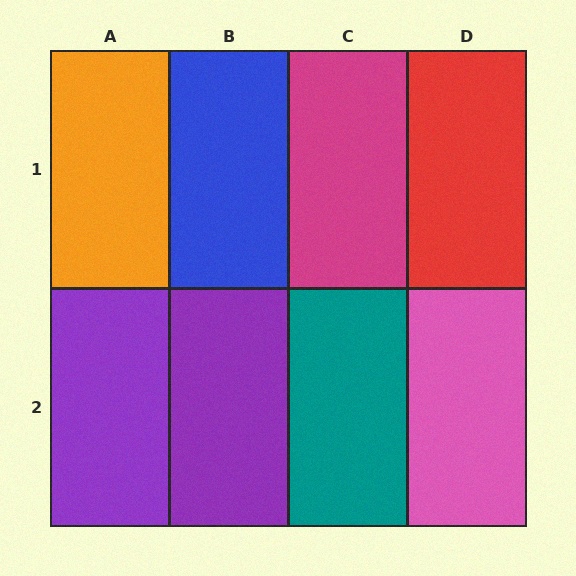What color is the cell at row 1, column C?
Magenta.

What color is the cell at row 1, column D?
Red.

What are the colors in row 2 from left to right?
Purple, purple, teal, pink.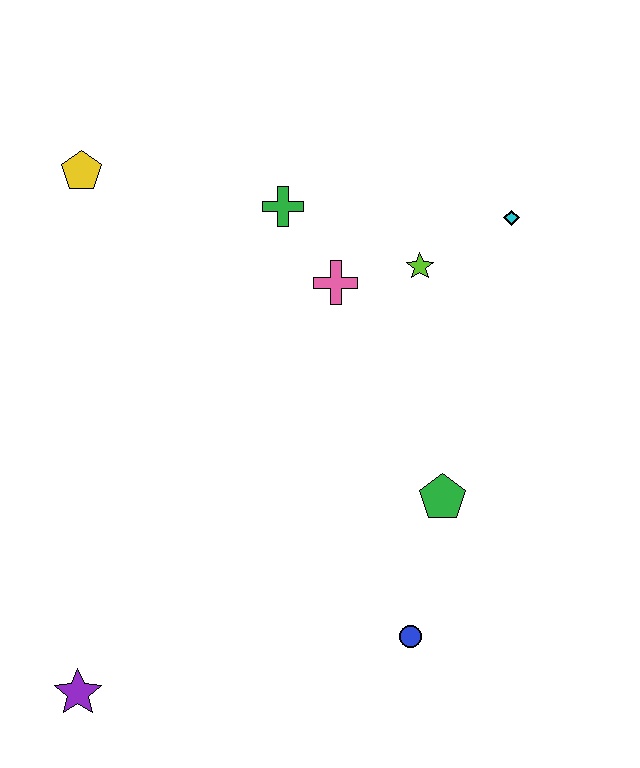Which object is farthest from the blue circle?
The yellow pentagon is farthest from the blue circle.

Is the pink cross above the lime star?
No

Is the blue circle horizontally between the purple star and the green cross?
No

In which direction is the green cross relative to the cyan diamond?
The green cross is to the left of the cyan diamond.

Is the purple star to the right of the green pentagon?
No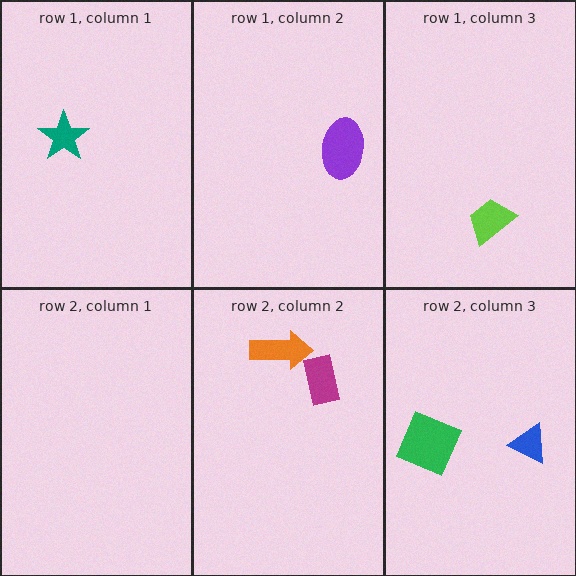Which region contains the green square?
The row 2, column 3 region.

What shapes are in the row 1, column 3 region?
The lime trapezoid.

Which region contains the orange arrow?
The row 2, column 2 region.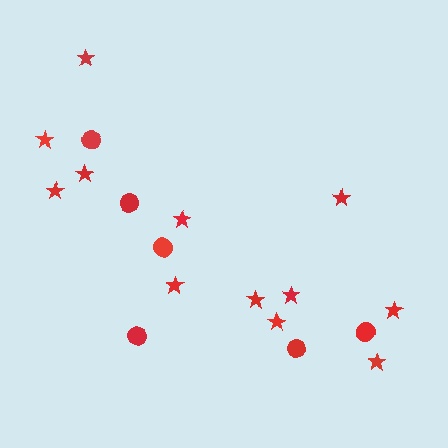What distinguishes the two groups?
There are 2 groups: one group of circles (6) and one group of stars (12).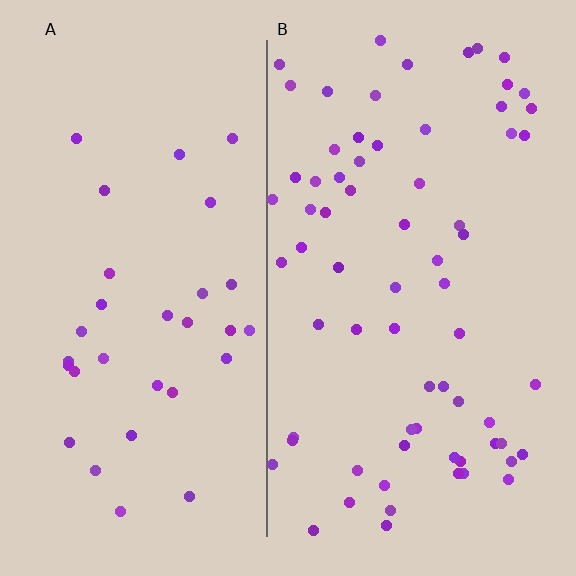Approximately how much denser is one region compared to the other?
Approximately 2.2× — region B over region A.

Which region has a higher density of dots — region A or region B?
B (the right).